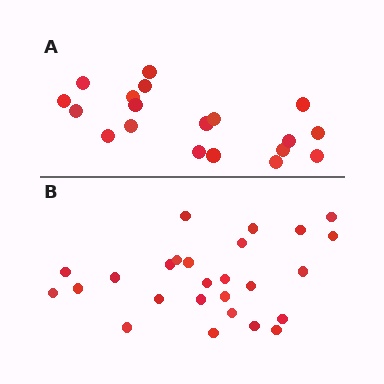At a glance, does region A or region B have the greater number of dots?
Region B (the bottom region) has more dots.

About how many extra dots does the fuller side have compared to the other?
Region B has roughly 8 or so more dots than region A.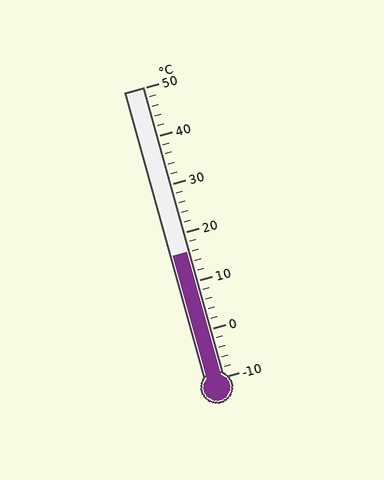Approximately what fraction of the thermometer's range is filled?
The thermometer is filled to approximately 45% of its range.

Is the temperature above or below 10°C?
The temperature is above 10°C.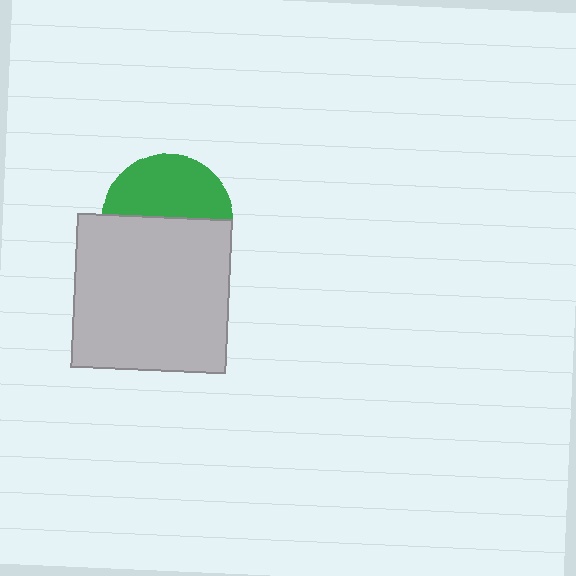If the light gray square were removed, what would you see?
You would see the complete green circle.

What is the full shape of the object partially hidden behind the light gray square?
The partially hidden object is a green circle.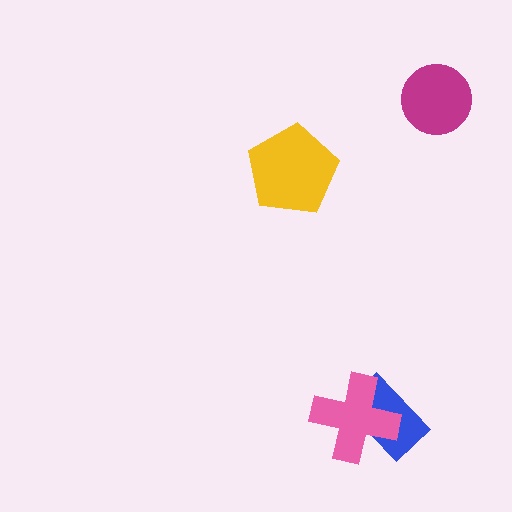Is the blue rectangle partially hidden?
Yes, it is partially covered by another shape.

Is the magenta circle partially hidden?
No, no other shape covers it.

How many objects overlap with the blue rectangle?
1 object overlaps with the blue rectangle.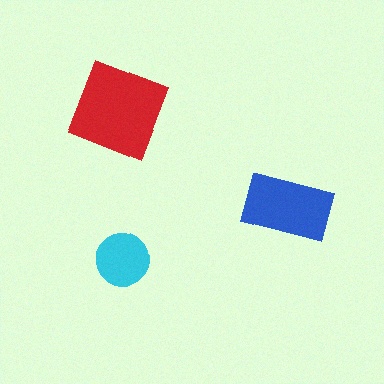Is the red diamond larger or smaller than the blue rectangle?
Larger.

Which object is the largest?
The red diamond.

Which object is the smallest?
The cyan circle.